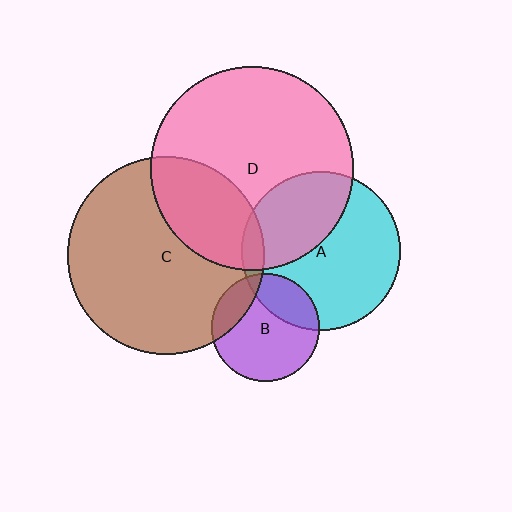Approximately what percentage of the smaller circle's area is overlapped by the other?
Approximately 20%.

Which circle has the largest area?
Circle D (pink).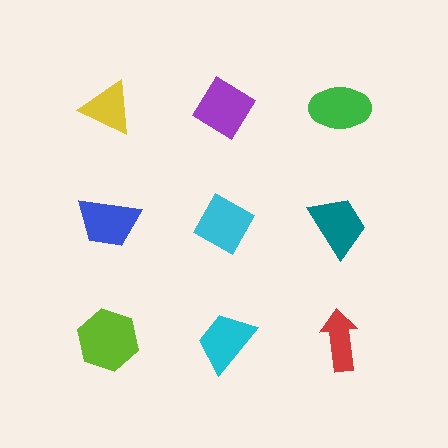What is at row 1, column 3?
A green ellipse.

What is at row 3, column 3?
A red arrow.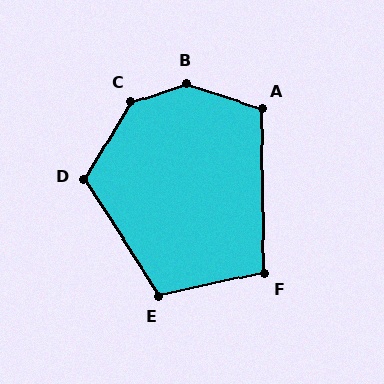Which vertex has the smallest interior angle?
F, at approximately 101 degrees.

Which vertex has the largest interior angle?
B, at approximately 143 degrees.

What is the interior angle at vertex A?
Approximately 110 degrees (obtuse).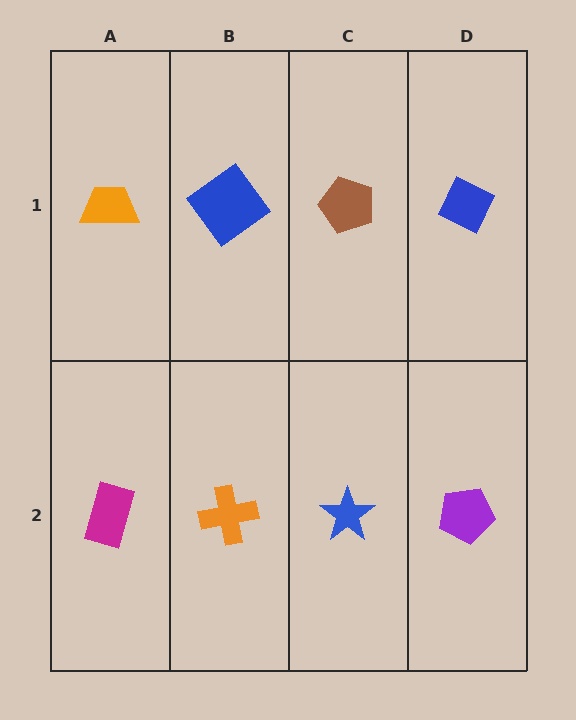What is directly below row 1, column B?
An orange cross.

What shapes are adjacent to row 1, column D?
A purple pentagon (row 2, column D), a brown pentagon (row 1, column C).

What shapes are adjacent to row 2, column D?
A blue diamond (row 1, column D), a blue star (row 2, column C).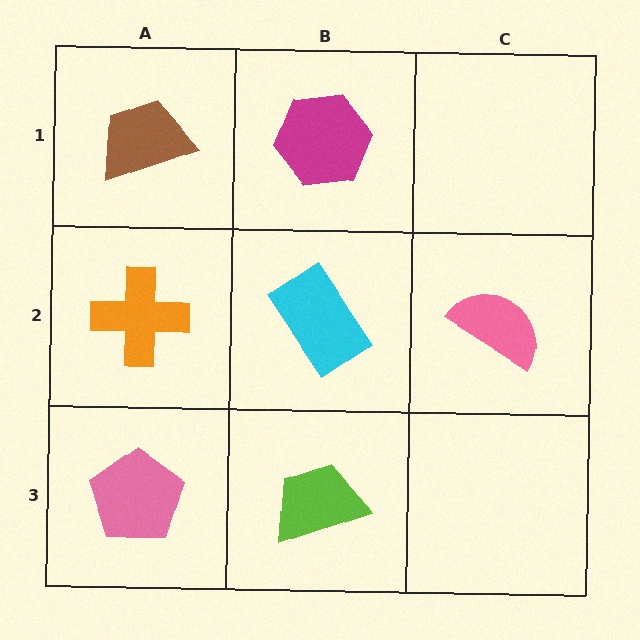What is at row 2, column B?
A cyan rectangle.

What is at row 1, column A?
A brown trapezoid.